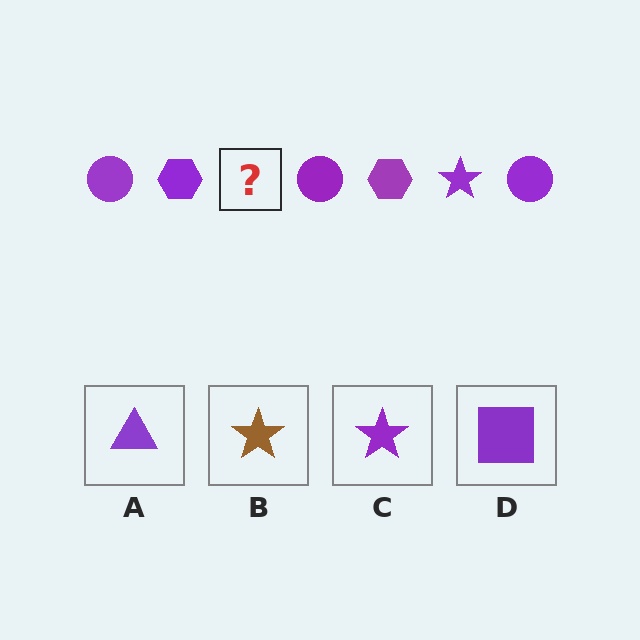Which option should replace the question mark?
Option C.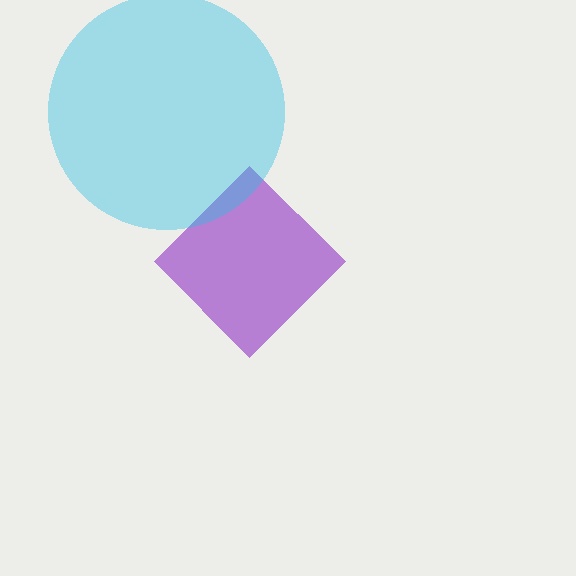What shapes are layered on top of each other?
The layered shapes are: a purple diamond, a cyan circle.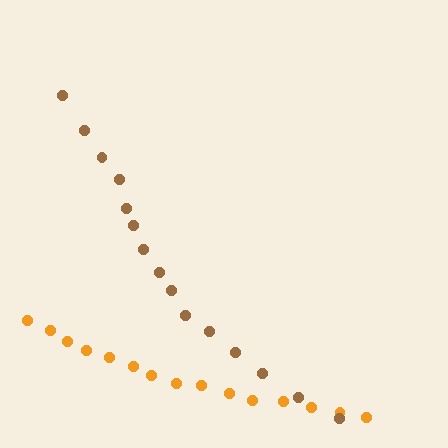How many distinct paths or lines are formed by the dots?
There are 2 distinct paths.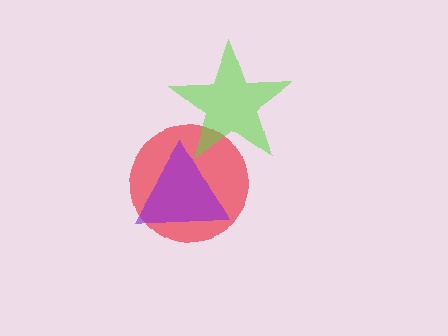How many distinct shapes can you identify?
There are 3 distinct shapes: a red circle, a purple triangle, a lime star.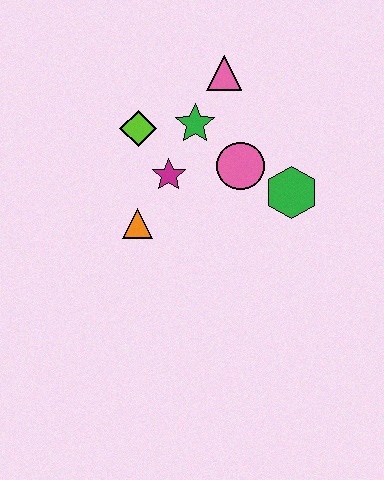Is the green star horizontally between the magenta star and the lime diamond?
No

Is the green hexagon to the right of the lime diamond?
Yes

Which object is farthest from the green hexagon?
The lime diamond is farthest from the green hexagon.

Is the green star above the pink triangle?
No